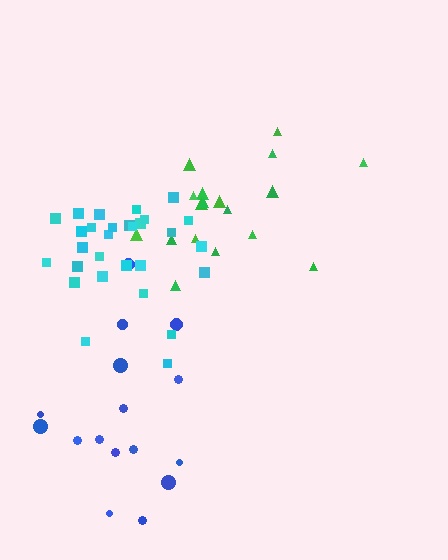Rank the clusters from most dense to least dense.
cyan, green, blue.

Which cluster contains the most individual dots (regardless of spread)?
Cyan (29).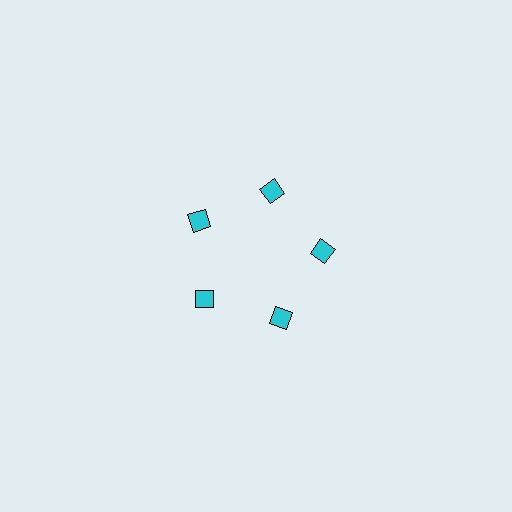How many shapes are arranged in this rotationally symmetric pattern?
There are 5 shapes, arranged in 5 groups of 1.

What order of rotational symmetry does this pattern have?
This pattern has 5-fold rotational symmetry.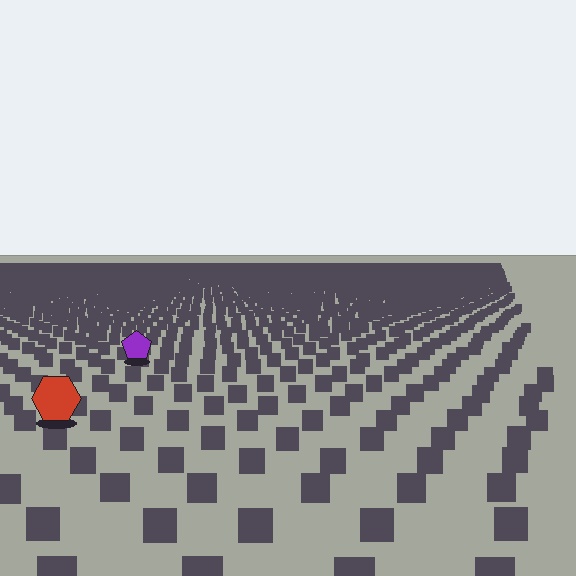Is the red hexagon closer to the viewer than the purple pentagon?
Yes. The red hexagon is closer — you can tell from the texture gradient: the ground texture is coarser near it.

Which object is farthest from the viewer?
The purple pentagon is farthest from the viewer. It appears smaller and the ground texture around it is denser.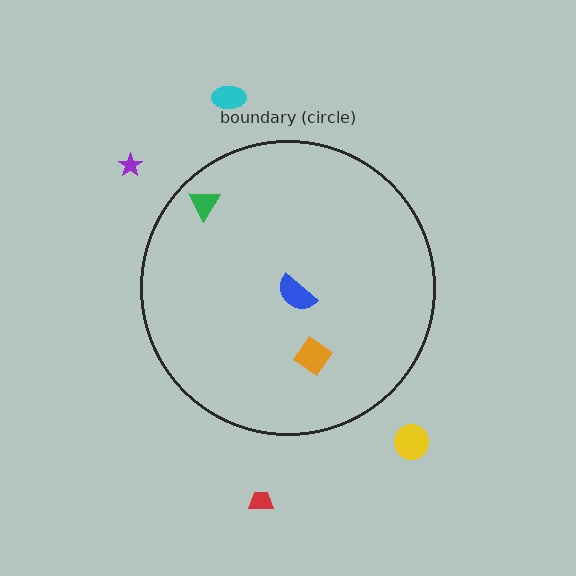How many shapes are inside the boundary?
3 inside, 4 outside.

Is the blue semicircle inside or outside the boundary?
Inside.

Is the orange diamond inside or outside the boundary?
Inside.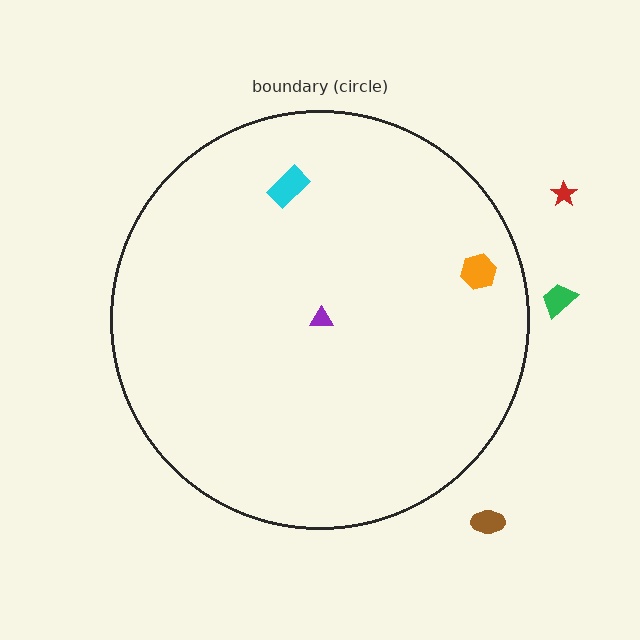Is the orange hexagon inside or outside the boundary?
Inside.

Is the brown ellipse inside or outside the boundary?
Outside.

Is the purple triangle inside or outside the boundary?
Inside.